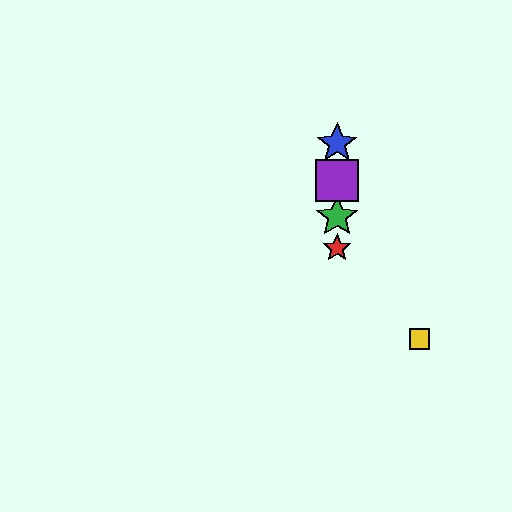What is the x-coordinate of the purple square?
The purple square is at x≈337.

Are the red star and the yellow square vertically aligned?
No, the red star is at x≈337 and the yellow square is at x≈420.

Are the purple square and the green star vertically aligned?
Yes, both are at x≈337.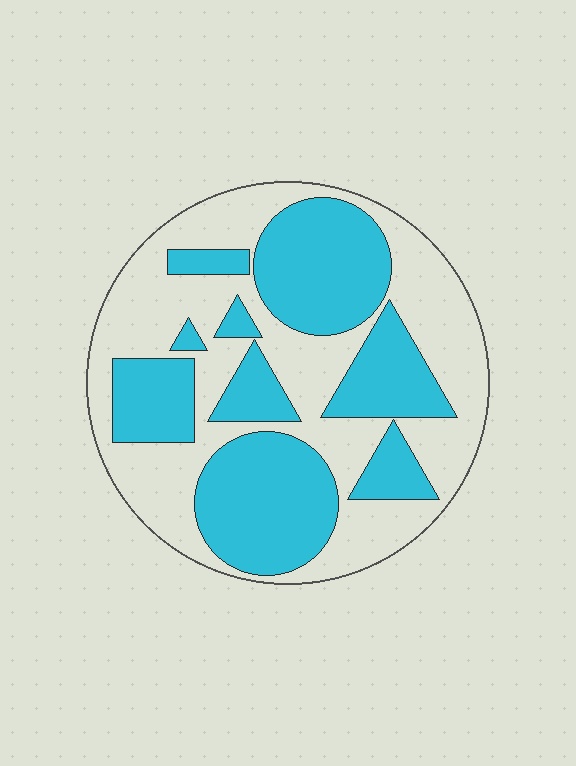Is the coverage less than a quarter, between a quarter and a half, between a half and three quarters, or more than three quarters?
Between a quarter and a half.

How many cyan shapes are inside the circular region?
9.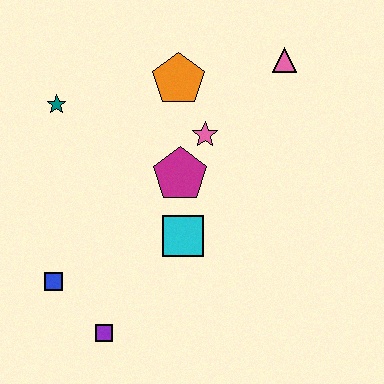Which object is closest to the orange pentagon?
The pink star is closest to the orange pentagon.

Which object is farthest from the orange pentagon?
The purple square is farthest from the orange pentagon.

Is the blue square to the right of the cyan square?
No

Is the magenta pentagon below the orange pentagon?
Yes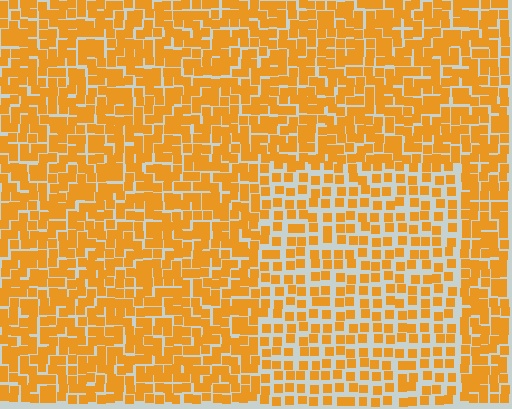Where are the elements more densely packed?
The elements are more densely packed outside the rectangle boundary.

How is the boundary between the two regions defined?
The boundary is defined by a change in element density (approximately 1.7x ratio). All elements are the same color, size, and shape.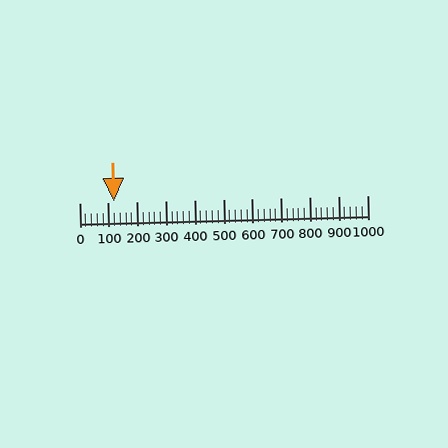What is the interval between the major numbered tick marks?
The major tick marks are spaced 100 units apart.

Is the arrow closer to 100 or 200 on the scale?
The arrow is closer to 100.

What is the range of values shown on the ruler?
The ruler shows values from 0 to 1000.